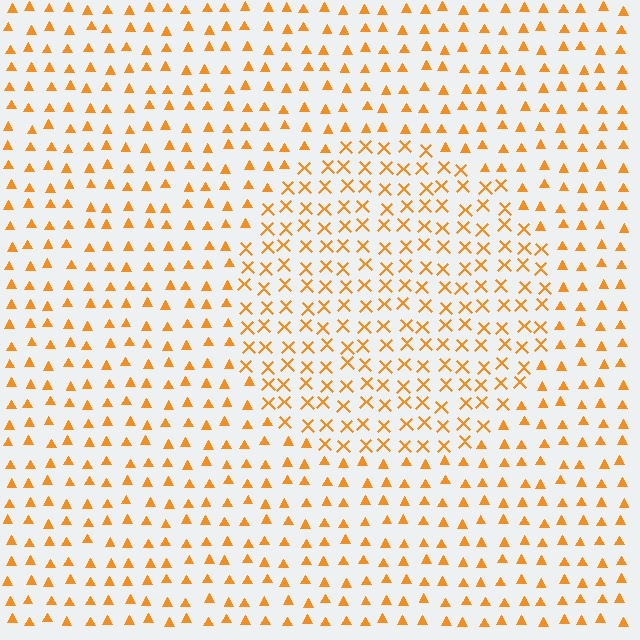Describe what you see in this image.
The image is filled with small orange elements arranged in a uniform grid. A circle-shaped region contains X marks, while the surrounding area contains triangles. The boundary is defined purely by the change in element shape.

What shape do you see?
I see a circle.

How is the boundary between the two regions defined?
The boundary is defined by a change in element shape: X marks inside vs. triangles outside. All elements share the same color and spacing.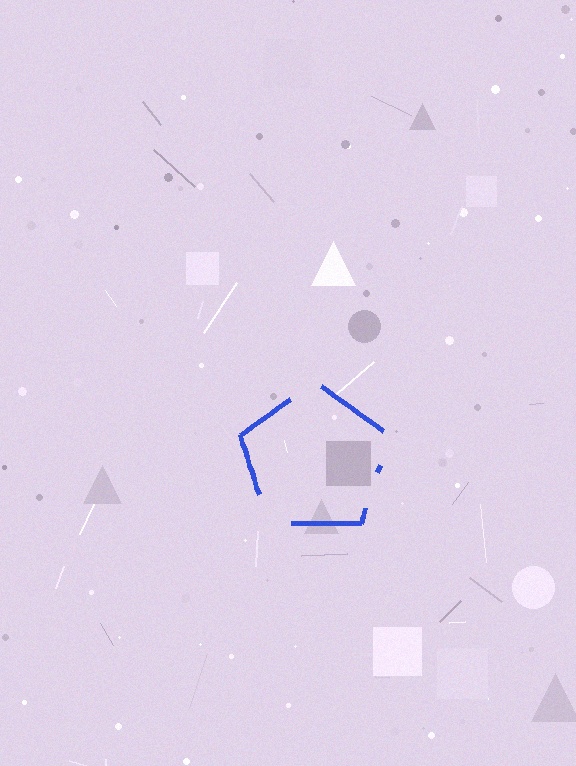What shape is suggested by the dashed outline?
The dashed outline suggests a pentagon.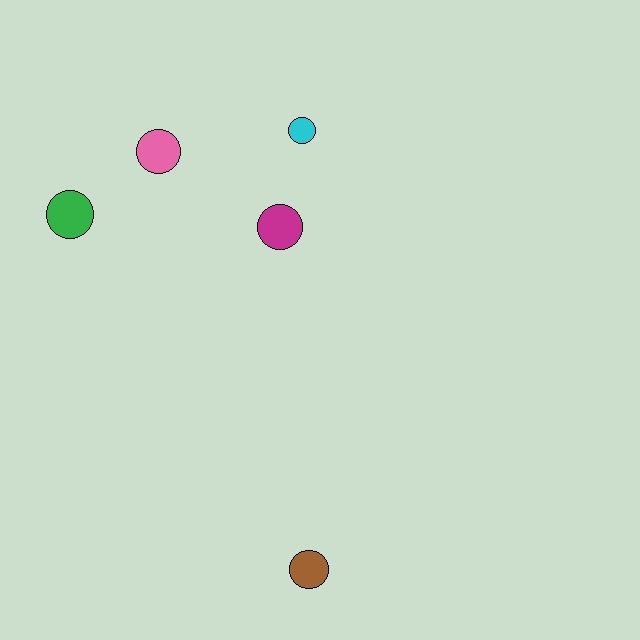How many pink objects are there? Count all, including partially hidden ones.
There is 1 pink object.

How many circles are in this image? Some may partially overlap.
There are 5 circles.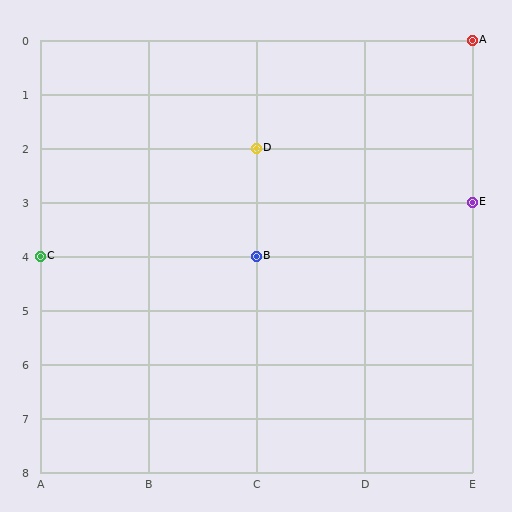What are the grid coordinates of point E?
Point E is at grid coordinates (E, 3).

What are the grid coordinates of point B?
Point B is at grid coordinates (C, 4).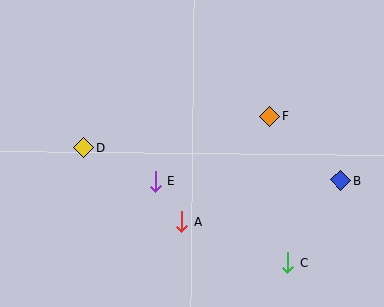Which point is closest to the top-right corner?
Point F is closest to the top-right corner.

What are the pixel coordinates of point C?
Point C is at (287, 263).